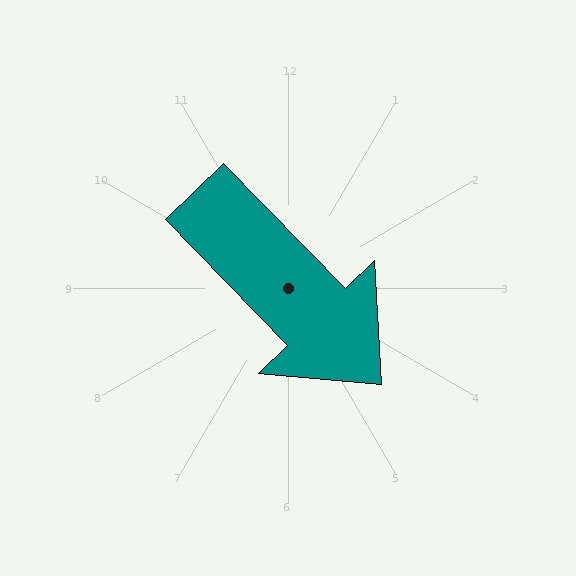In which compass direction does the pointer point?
Southeast.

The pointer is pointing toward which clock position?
Roughly 5 o'clock.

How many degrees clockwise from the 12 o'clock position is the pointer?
Approximately 136 degrees.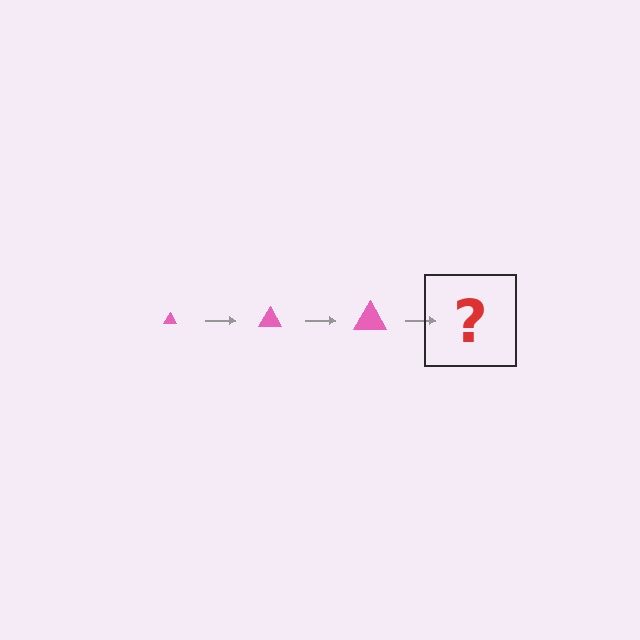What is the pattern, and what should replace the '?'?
The pattern is that the triangle gets progressively larger each step. The '?' should be a pink triangle, larger than the previous one.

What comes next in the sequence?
The next element should be a pink triangle, larger than the previous one.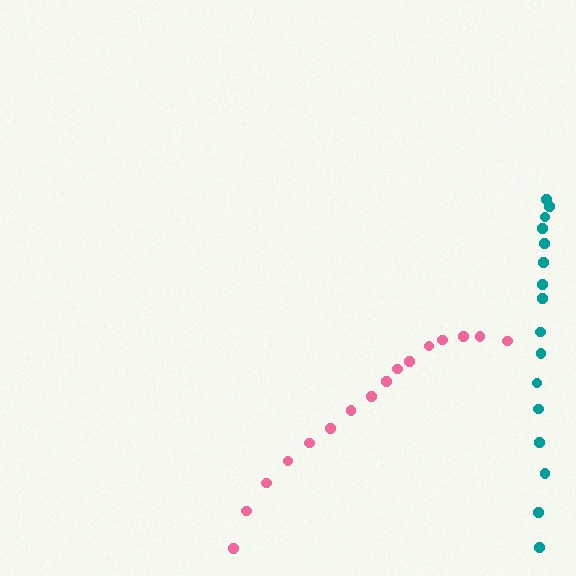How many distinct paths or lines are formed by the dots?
There are 2 distinct paths.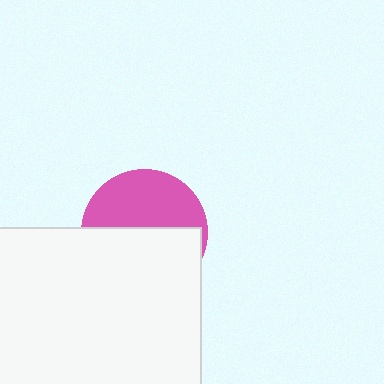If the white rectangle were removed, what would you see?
You would see the complete pink circle.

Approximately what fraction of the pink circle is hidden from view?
Roughly 54% of the pink circle is hidden behind the white rectangle.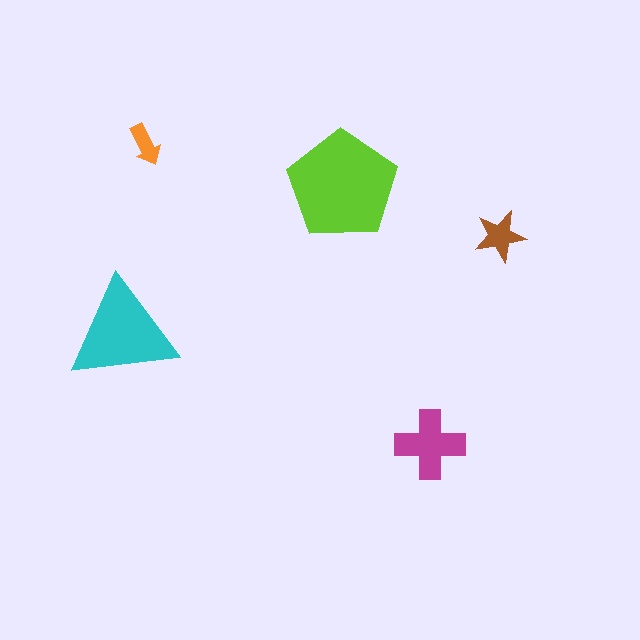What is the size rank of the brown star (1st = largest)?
4th.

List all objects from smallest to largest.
The orange arrow, the brown star, the magenta cross, the cyan triangle, the lime pentagon.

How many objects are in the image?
There are 5 objects in the image.